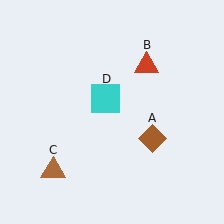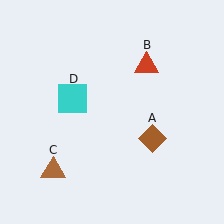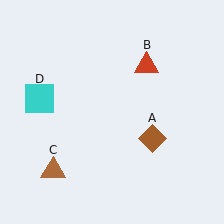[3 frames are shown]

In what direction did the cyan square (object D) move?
The cyan square (object D) moved left.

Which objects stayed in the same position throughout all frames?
Brown diamond (object A) and red triangle (object B) and brown triangle (object C) remained stationary.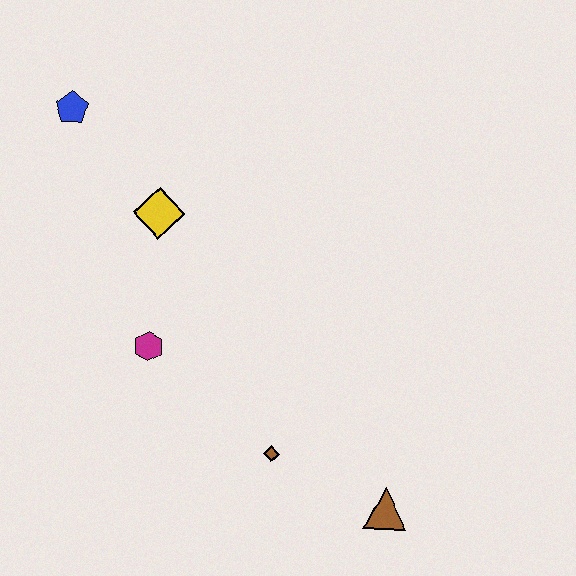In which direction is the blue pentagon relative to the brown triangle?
The blue pentagon is above the brown triangle.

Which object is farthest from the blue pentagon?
The brown triangle is farthest from the blue pentagon.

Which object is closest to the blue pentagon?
The yellow diamond is closest to the blue pentagon.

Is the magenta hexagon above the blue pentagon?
No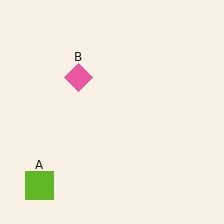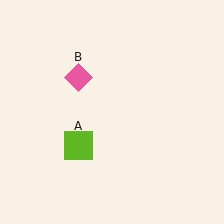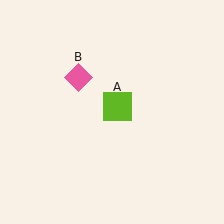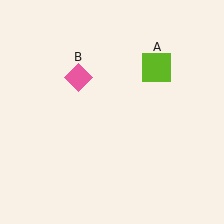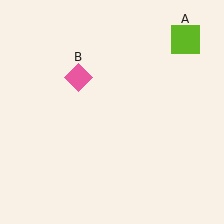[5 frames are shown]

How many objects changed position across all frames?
1 object changed position: lime square (object A).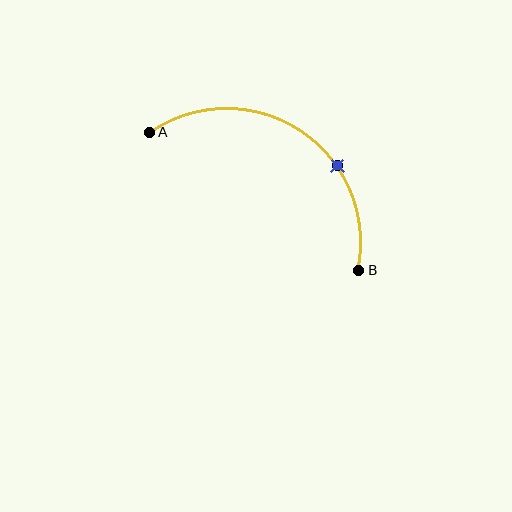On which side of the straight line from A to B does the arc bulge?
The arc bulges above the straight line connecting A and B.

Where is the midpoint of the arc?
The arc midpoint is the point on the curve farthest from the straight line joining A and B. It sits above that line.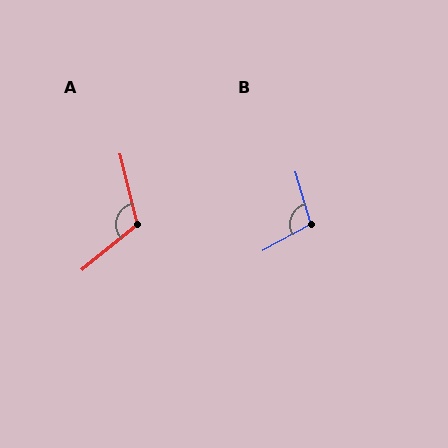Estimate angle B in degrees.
Approximately 103 degrees.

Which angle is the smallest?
B, at approximately 103 degrees.